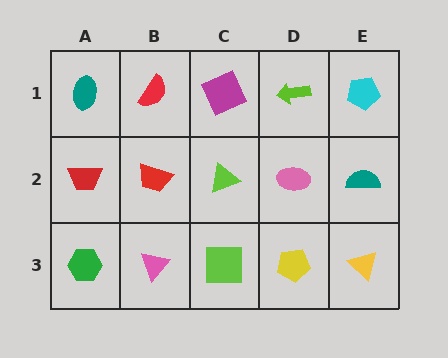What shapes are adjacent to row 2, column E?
A cyan pentagon (row 1, column E), a yellow triangle (row 3, column E), a pink ellipse (row 2, column D).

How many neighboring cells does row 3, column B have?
3.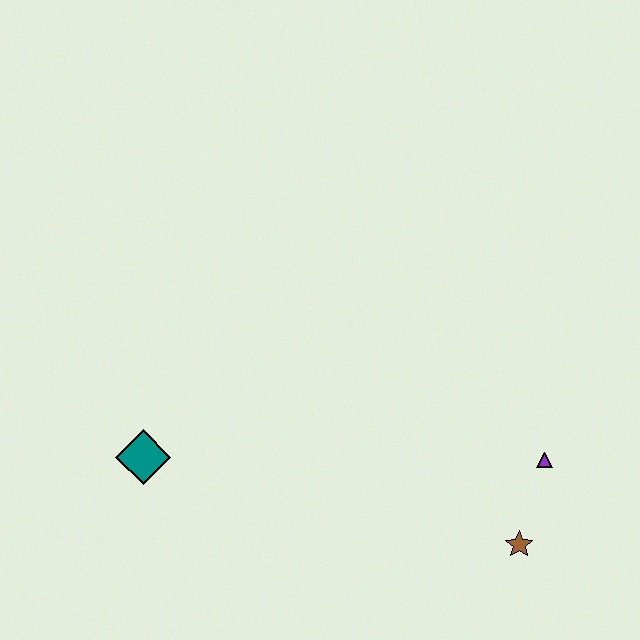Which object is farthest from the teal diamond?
The purple triangle is farthest from the teal diamond.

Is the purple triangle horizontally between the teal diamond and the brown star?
No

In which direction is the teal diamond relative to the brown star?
The teal diamond is to the left of the brown star.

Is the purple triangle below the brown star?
No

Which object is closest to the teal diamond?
The brown star is closest to the teal diamond.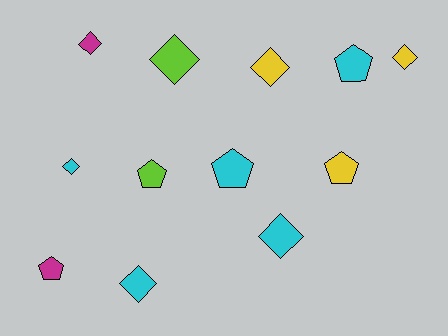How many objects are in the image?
There are 12 objects.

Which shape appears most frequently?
Diamond, with 7 objects.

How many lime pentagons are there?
There is 1 lime pentagon.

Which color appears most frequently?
Cyan, with 5 objects.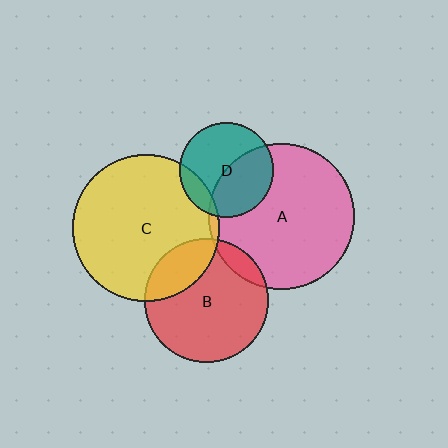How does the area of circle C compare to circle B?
Approximately 1.4 times.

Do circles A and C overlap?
Yes.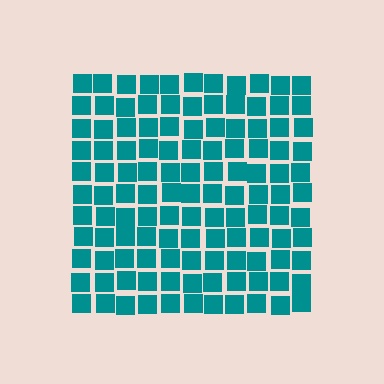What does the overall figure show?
The overall figure shows a square.